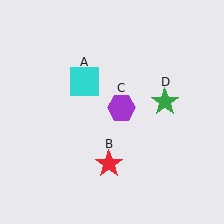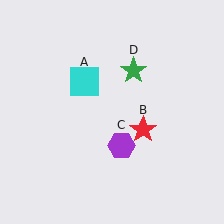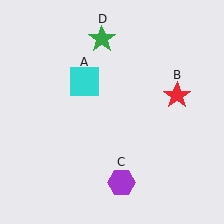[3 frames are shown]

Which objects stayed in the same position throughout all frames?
Cyan square (object A) remained stationary.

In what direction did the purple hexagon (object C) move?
The purple hexagon (object C) moved down.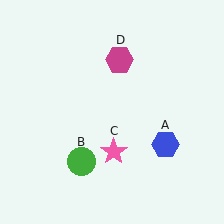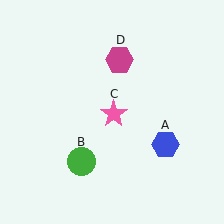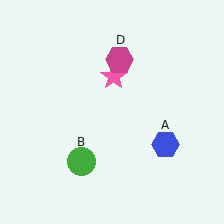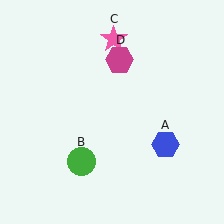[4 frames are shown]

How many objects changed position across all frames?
1 object changed position: pink star (object C).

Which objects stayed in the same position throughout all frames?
Blue hexagon (object A) and green circle (object B) and magenta hexagon (object D) remained stationary.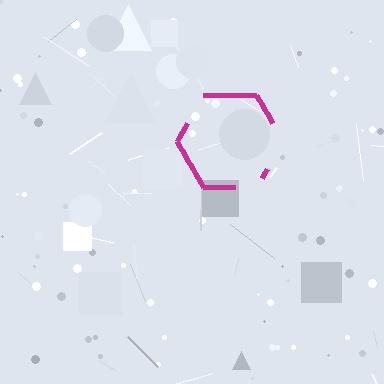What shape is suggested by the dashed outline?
The dashed outline suggests a hexagon.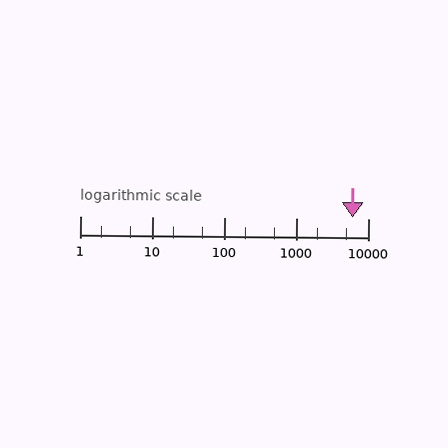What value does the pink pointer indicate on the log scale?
The pointer indicates approximately 6100.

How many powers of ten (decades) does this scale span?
The scale spans 4 decades, from 1 to 10000.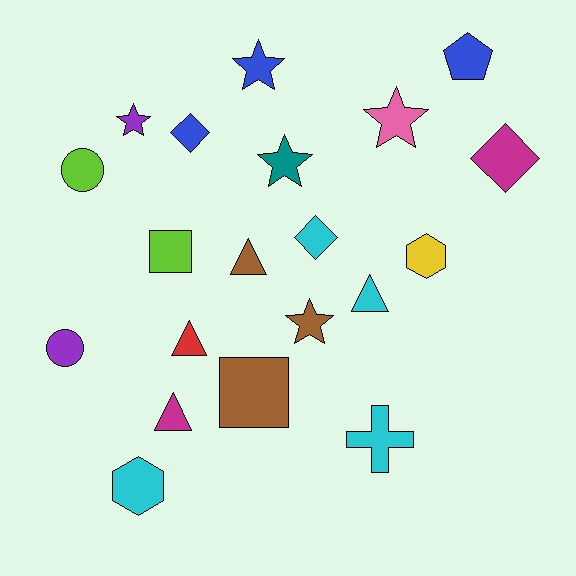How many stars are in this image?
There are 5 stars.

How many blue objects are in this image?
There are 3 blue objects.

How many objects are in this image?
There are 20 objects.